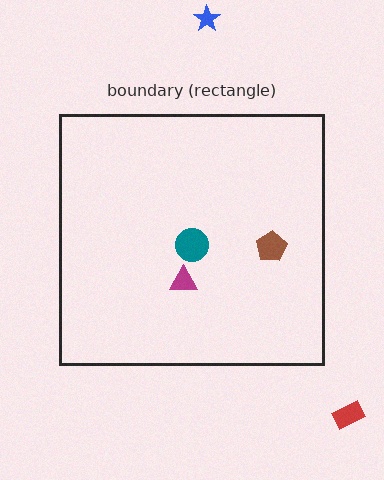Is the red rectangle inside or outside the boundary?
Outside.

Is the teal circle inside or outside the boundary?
Inside.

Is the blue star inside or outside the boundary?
Outside.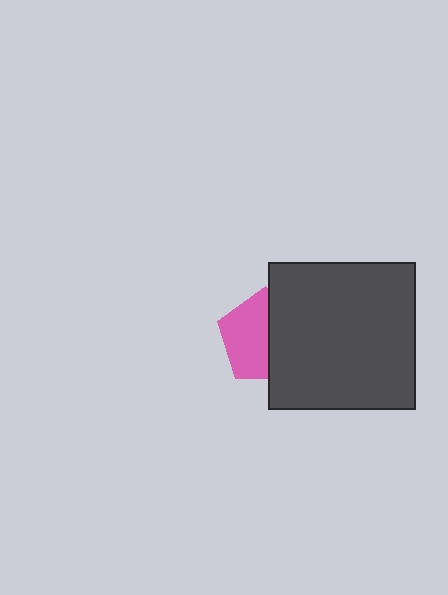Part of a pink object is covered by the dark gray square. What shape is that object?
It is a pentagon.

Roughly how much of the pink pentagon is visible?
About half of it is visible (roughly 52%).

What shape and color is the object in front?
The object in front is a dark gray square.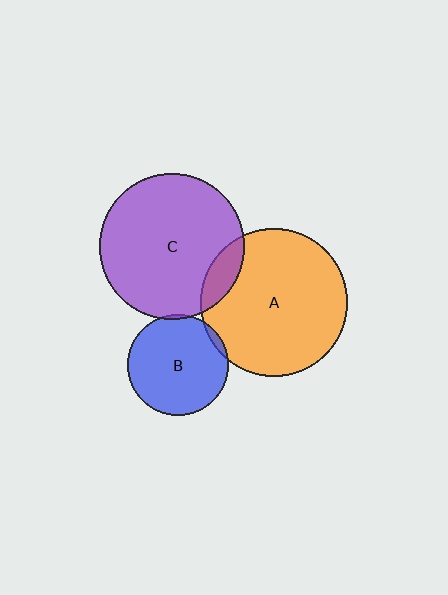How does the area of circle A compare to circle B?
Approximately 2.2 times.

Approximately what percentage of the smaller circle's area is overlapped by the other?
Approximately 5%.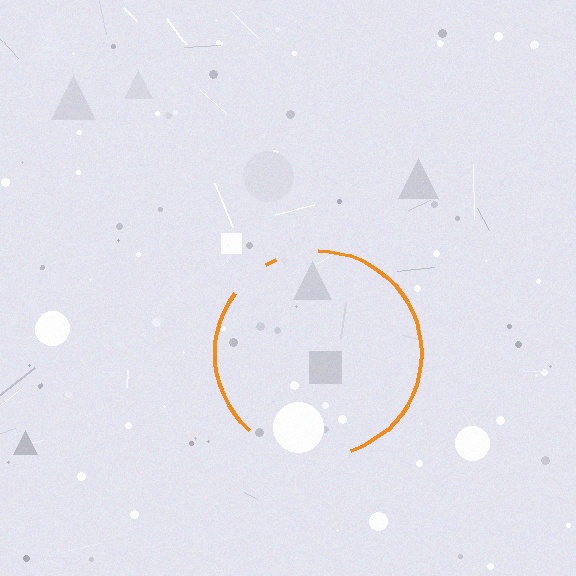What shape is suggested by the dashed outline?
The dashed outline suggests a circle.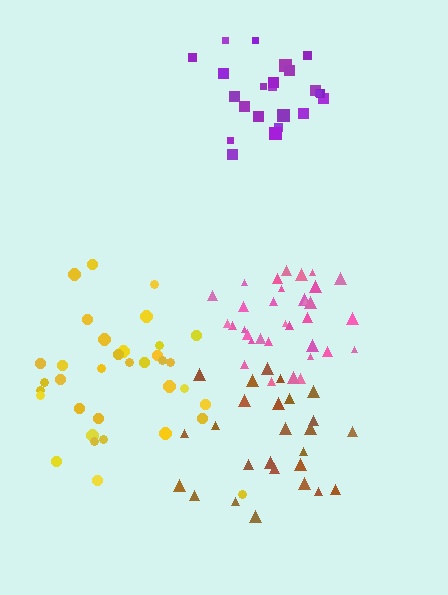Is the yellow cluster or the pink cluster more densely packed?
Pink.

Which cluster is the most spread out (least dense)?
Yellow.